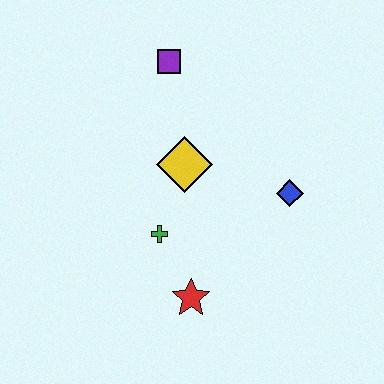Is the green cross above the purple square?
No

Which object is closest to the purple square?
The yellow diamond is closest to the purple square.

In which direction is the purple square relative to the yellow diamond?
The purple square is above the yellow diamond.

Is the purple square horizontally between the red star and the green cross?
Yes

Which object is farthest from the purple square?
The red star is farthest from the purple square.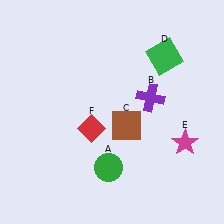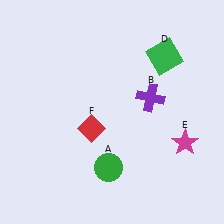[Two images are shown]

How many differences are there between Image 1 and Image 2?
There is 1 difference between the two images.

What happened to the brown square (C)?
The brown square (C) was removed in Image 2. It was in the bottom-right area of Image 1.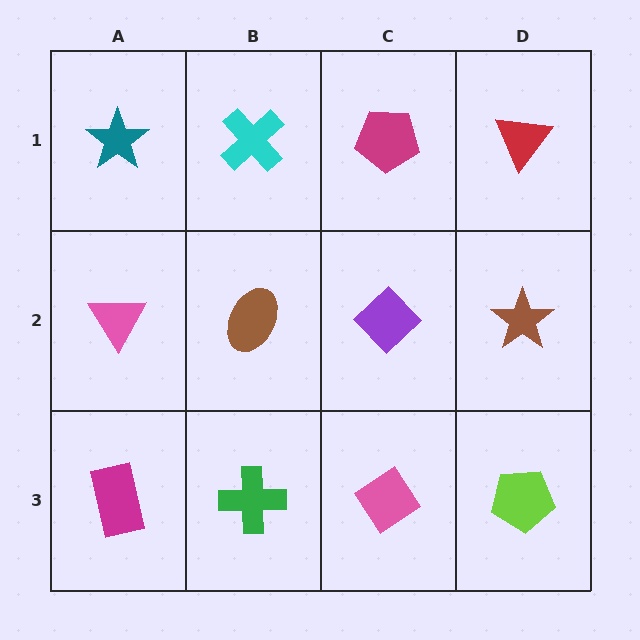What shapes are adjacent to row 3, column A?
A pink triangle (row 2, column A), a green cross (row 3, column B).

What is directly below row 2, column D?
A lime pentagon.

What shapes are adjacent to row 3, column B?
A brown ellipse (row 2, column B), a magenta rectangle (row 3, column A), a pink diamond (row 3, column C).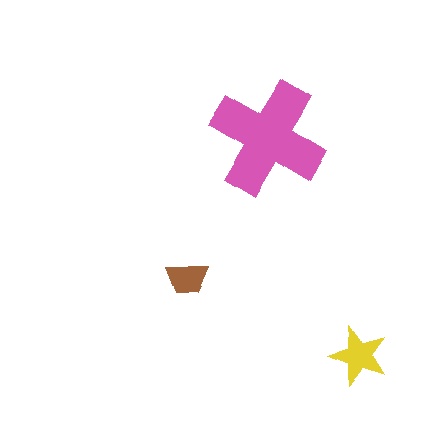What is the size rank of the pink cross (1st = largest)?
1st.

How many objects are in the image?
There are 3 objects in the image.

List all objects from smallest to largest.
The brown trapezoid, the yellow star, the pink cross.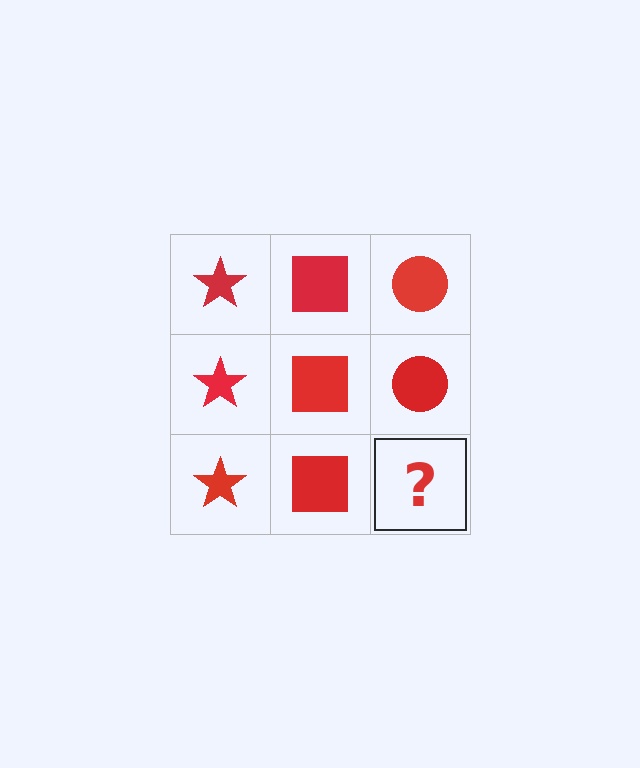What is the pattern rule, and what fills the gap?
The rule is that each column has a consistent shape. The gap should be filled with a red circle.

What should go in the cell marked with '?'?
The missing cell should contain a red circle.